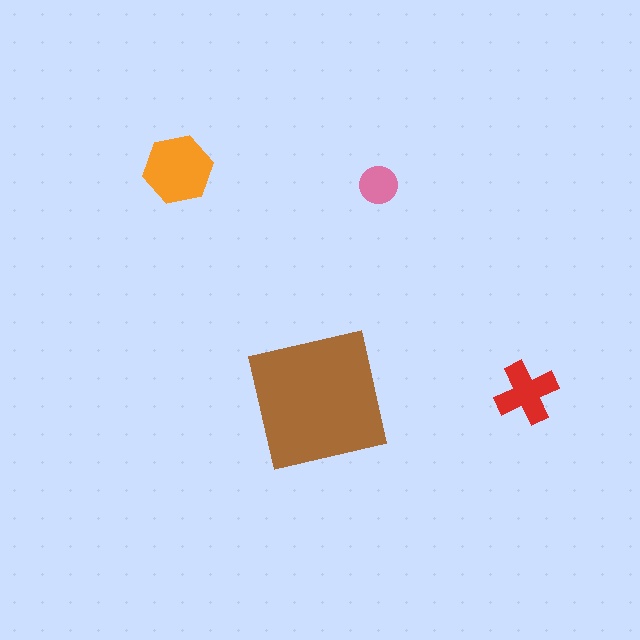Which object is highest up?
The orange hexagon is topmost.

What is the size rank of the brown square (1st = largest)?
1st.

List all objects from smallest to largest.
The pink circle, the red cross, the orange hexagon, the brown square.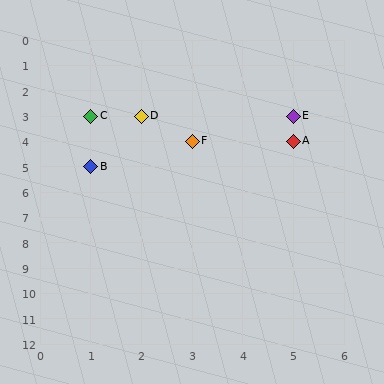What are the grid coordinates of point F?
Point F is at grid coordinates (3, 4).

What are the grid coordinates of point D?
Point D is at grid coordinates (2, 3).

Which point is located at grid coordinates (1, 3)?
Point C is at (1, 3).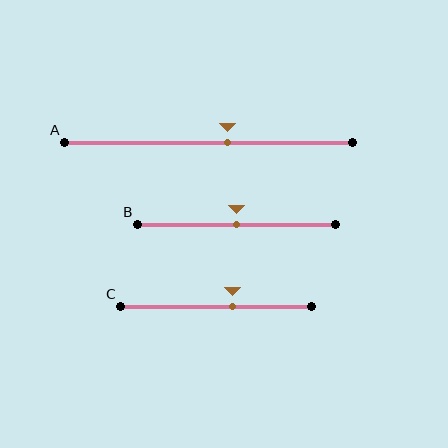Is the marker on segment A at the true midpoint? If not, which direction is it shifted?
No, the marker on segment A is shifted to the right by about 7% of the segment length.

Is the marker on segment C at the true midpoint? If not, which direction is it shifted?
No, the marker on segment C is shifted to the right by about 9% of the segment length.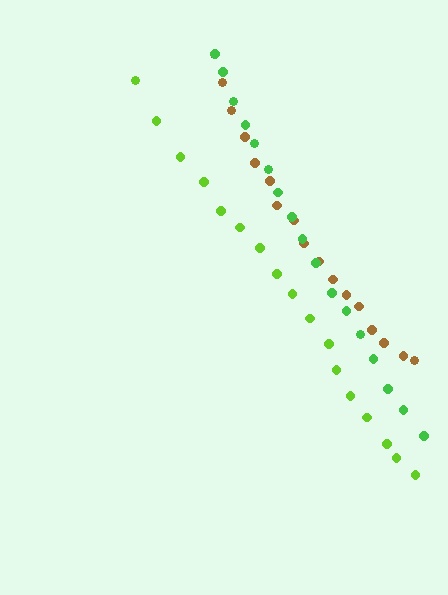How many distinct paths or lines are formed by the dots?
There are 3 distinct paths.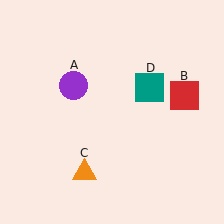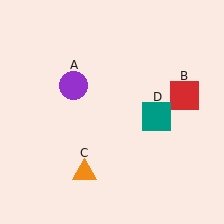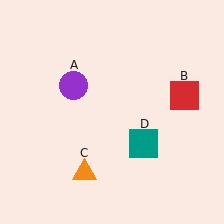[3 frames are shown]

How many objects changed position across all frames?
1 object changed position: teal square (object D).